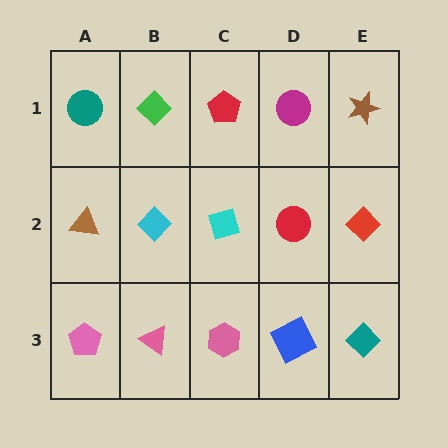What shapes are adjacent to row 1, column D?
A red circle (row 2, column D), a red pentagon (row 1, column C), a brown star (row 1, column E).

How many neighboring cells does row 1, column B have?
3.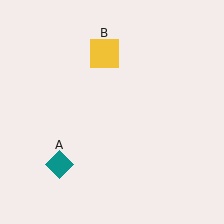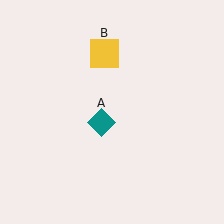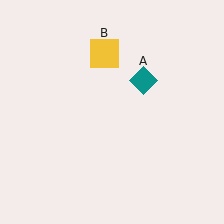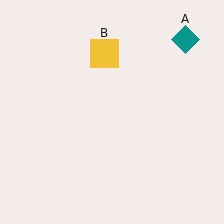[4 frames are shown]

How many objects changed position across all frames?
1 object changed position: teal diamond (object A).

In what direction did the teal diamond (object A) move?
The teal diamond (object A) moved up and to the right.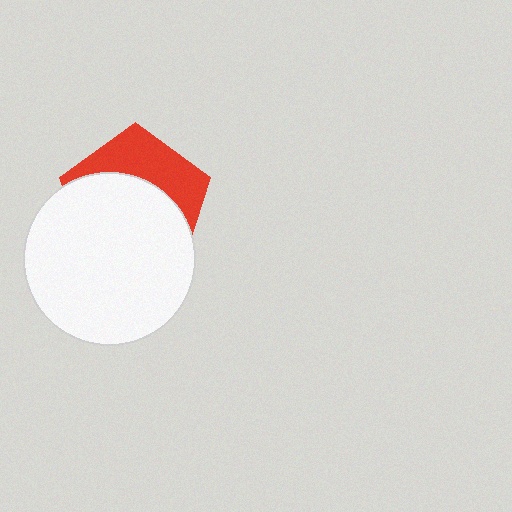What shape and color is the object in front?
The object in front is a white circle.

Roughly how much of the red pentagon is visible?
A small part of it is visible (roughly 37%).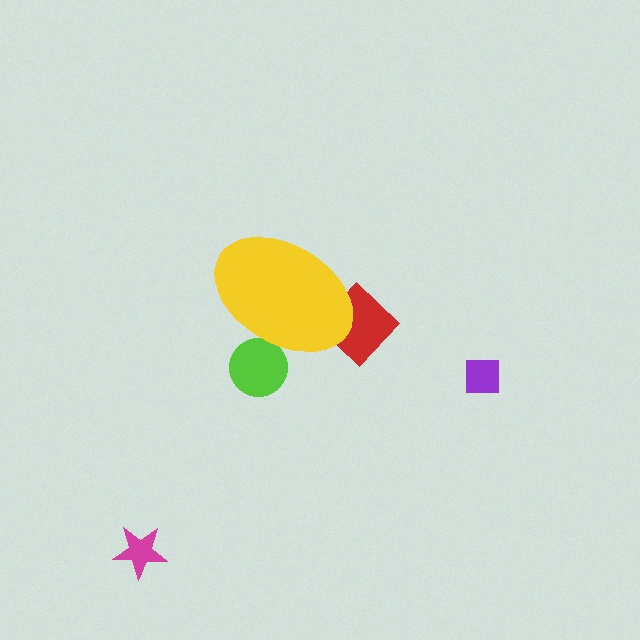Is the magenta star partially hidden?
No, the magenta star is fully visible.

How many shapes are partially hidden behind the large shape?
2 shapes are partially hidden.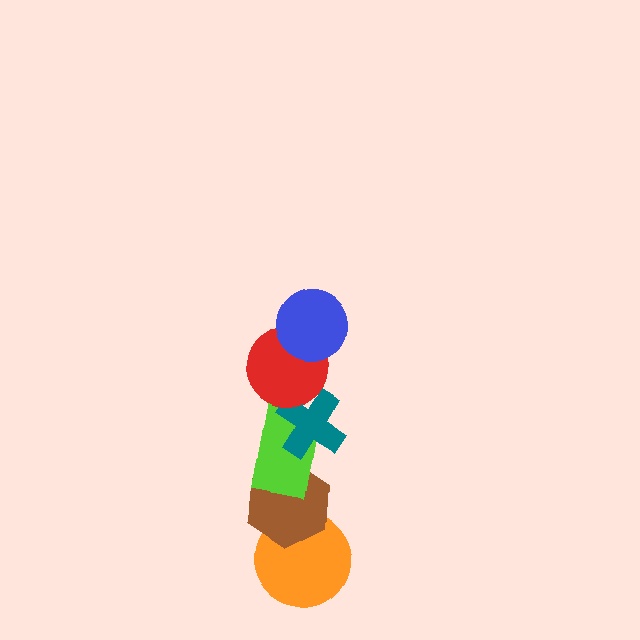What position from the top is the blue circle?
The blue circle is 1st from the top.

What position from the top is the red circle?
The red circle is 2nd from the top.